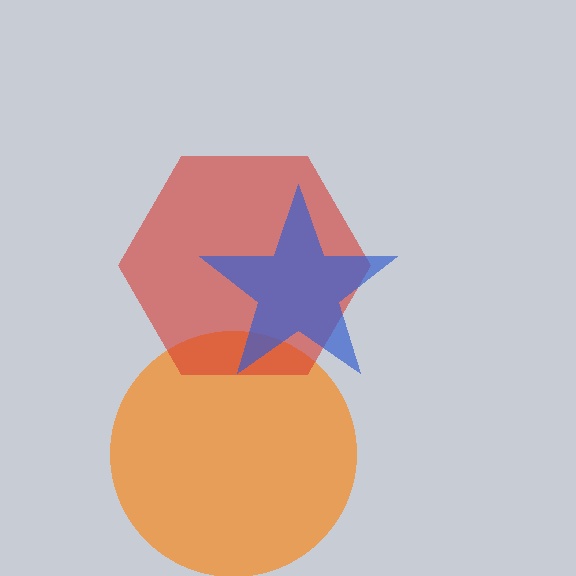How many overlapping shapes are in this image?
There are 3 overlapping shapes in the image.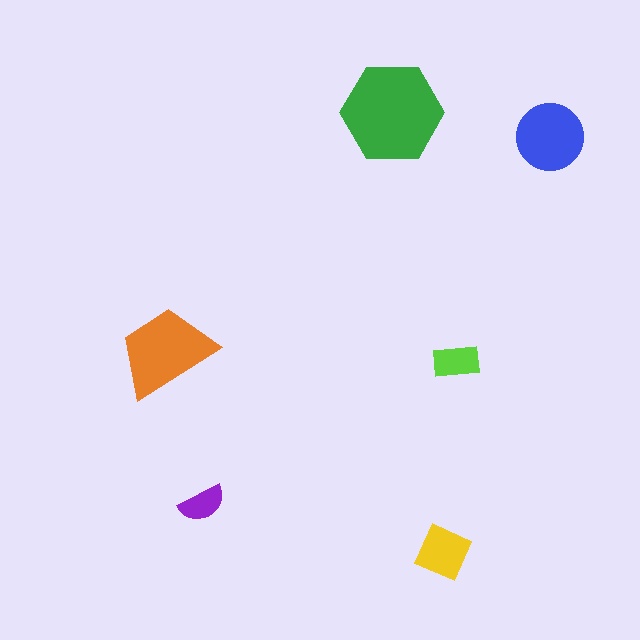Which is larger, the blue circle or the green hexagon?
The green hexagon.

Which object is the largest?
The green hexagon.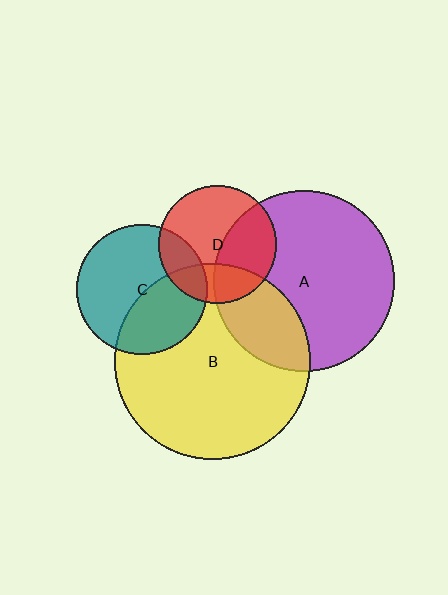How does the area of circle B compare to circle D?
Approximately 2.7 times.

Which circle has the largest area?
Circle B (yellow).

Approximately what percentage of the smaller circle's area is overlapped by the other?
Approximately 40%.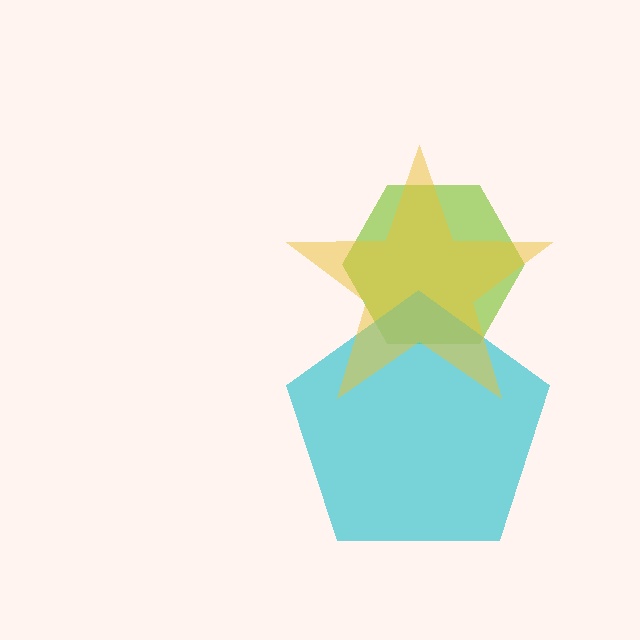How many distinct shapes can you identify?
There are 3 distinct shapes: a lime hexagon, a cyan pentagon, a yellow star.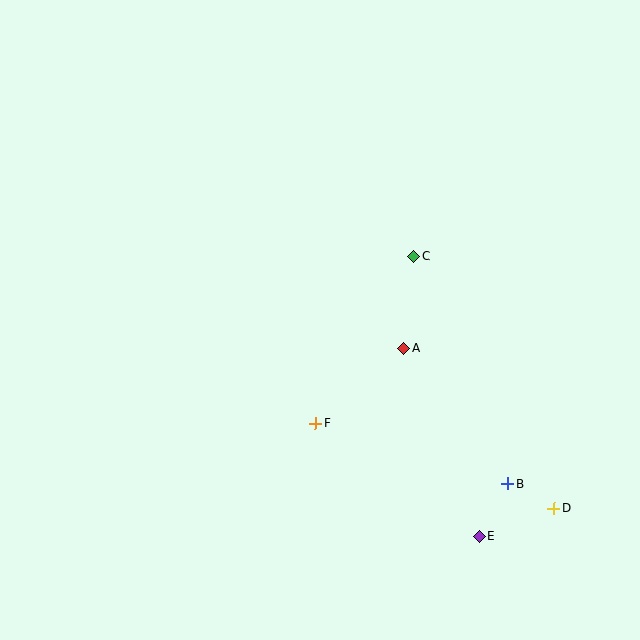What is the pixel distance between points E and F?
The distance between E and F is 199 pixels.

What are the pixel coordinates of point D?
Point D is at (554, 509).